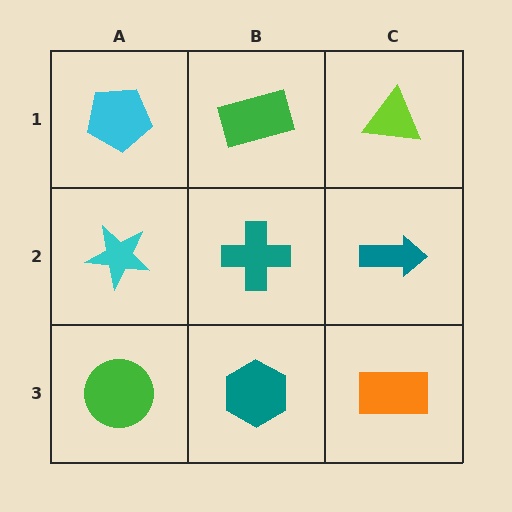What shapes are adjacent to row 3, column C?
A teal arrow (row 2, column C), a teal hexagon (row 3, column B).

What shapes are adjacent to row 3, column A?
A cyan star (row 2, column A), a teal hexagon (row 3, column B).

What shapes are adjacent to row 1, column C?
A teal arrow (row 2, column C), a green rectangle (row 1, column B).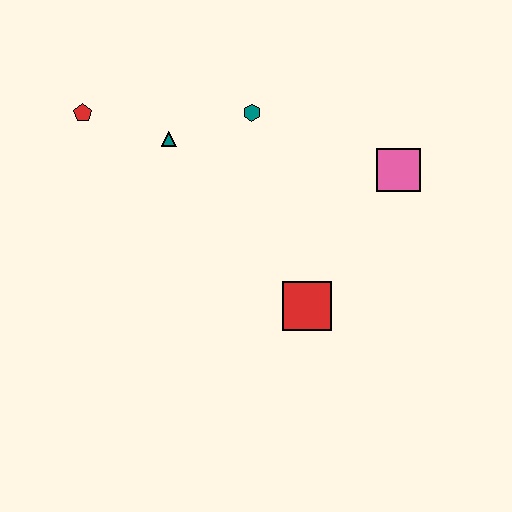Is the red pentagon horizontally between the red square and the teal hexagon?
No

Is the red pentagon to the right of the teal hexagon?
No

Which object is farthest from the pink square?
The red pentagon is farthest from the pink square.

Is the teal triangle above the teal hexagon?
No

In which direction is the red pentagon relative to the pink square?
The red pentagon is to the left of the pink square.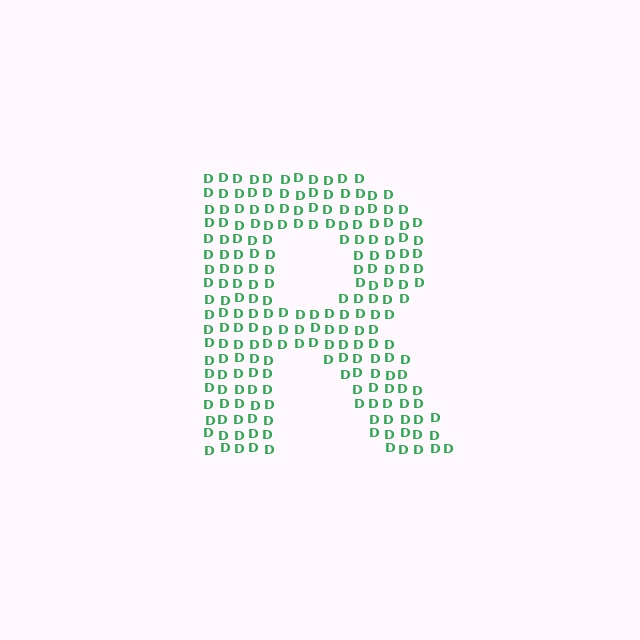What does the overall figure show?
The overall figure shows the letter R.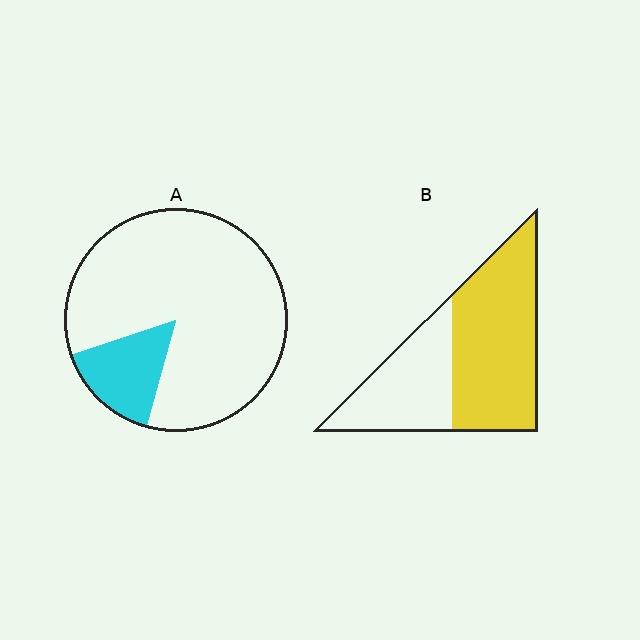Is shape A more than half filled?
No.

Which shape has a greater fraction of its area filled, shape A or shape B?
Shape B.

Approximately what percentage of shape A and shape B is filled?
A is approximately 15% and B is approximately 60%.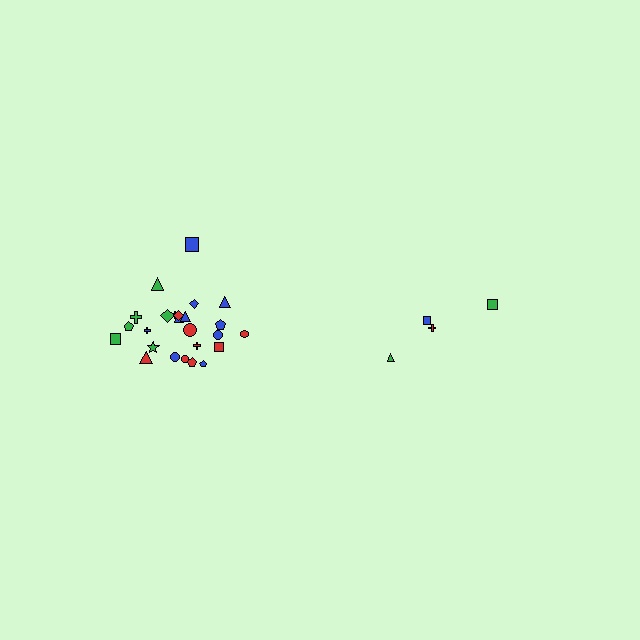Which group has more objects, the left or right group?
The left group.